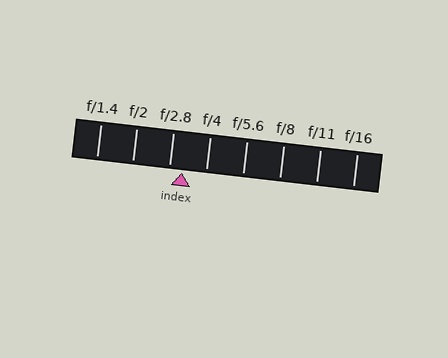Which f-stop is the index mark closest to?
The index mark is closest to f/2.8.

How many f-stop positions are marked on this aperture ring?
There are 8 f-stop positions marked.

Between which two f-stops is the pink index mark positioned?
The index mark is between f/2.8 and f/4.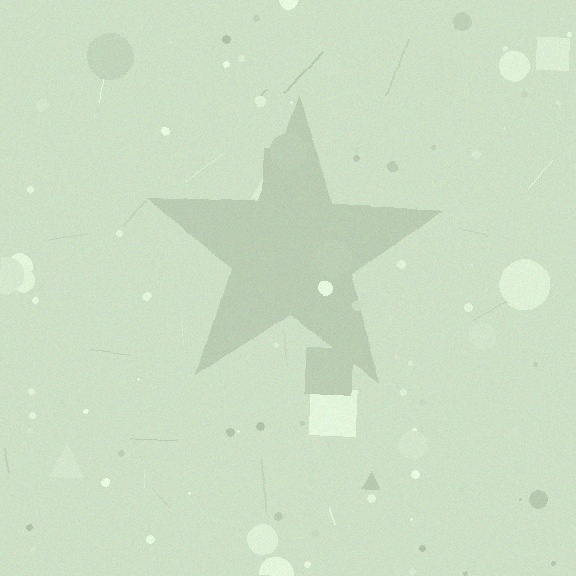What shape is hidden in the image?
A star is hidden in the image.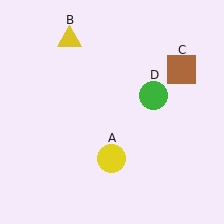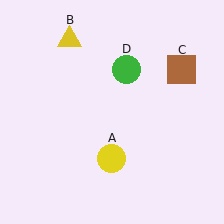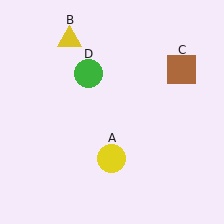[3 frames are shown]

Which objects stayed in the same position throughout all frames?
Yellow circle (object A) and yellow triangle (object B) and brown square (object C) remained stationary.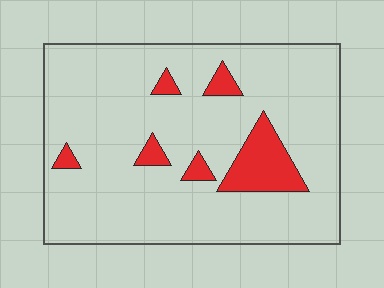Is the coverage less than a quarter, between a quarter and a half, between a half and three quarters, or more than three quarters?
Less than a quarter.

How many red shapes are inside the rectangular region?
6.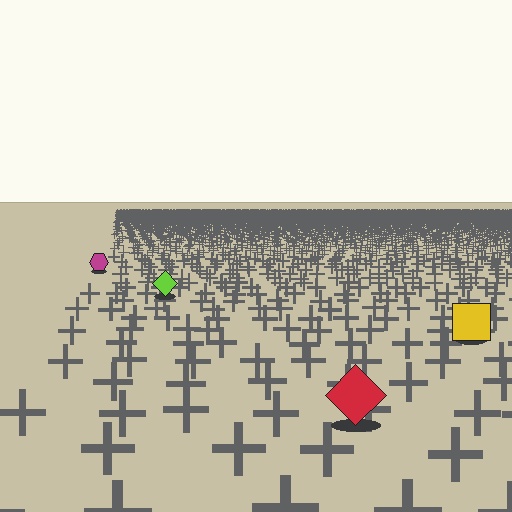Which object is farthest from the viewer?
The magenta hexagon is farthest from the viewer. It appears smaller and the ground texture around it is denser.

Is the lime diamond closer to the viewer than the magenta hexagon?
Yes. The lime diamond is closer — you can tell from the texture gradient: the ground texture is coarser near it.